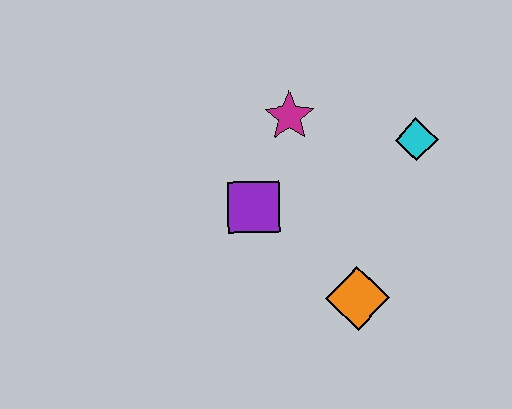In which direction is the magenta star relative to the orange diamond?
The magenta star is above the orange diamond.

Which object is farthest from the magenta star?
The orange diamond is farthest from the magenta star.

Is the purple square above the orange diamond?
Yes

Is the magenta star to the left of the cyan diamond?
Yes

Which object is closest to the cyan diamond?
The magenta star is closest to the cyan diamond.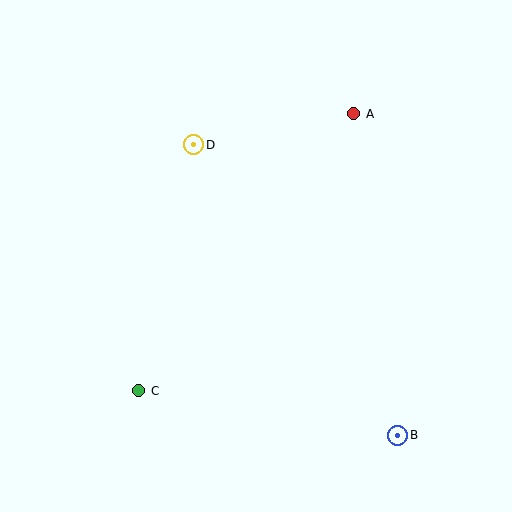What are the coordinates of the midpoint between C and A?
The midpoint between C and A is at (246, 252).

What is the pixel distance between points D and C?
The distance between D and C is 252 pixels.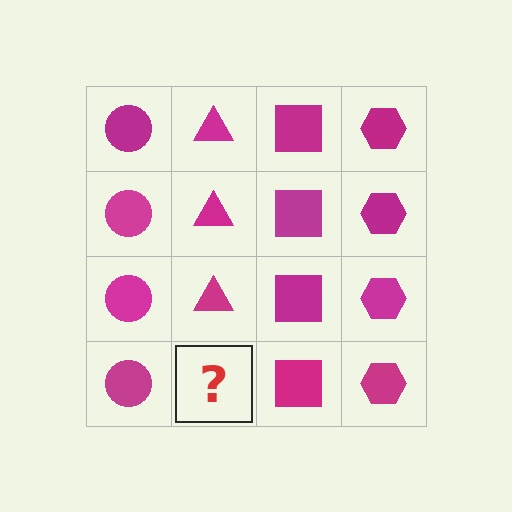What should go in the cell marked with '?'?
The missing cell should contain a magenta triangle.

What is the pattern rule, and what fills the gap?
The rule is that each column has a consistent shape. The gap should be filled with a magenta triangle.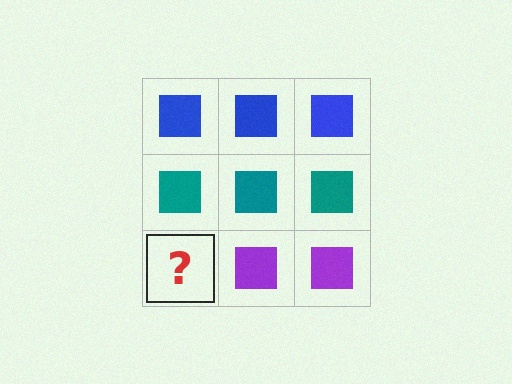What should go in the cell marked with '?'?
The missing cell should contain a purple square.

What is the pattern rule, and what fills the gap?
The rule is that each row has a consistent color. The gap should be filled with a purple square.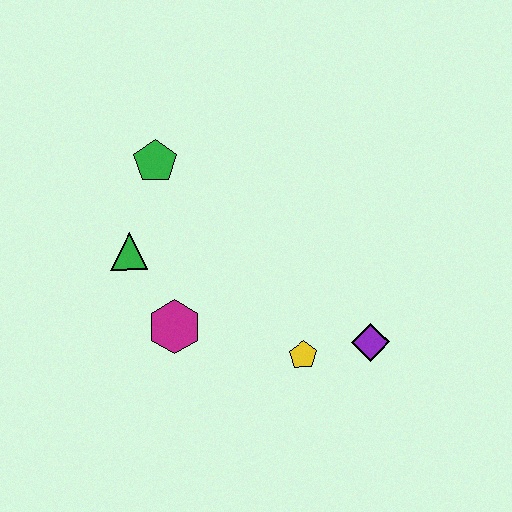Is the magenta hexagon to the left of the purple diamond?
Yes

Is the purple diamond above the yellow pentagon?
Yes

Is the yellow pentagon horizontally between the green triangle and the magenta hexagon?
No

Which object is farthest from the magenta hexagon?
The purple diamond is farthest from the magenta hexagon.